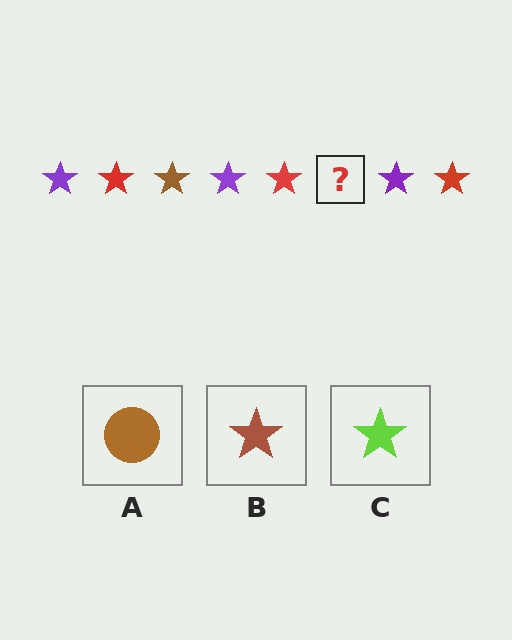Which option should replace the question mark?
Option B.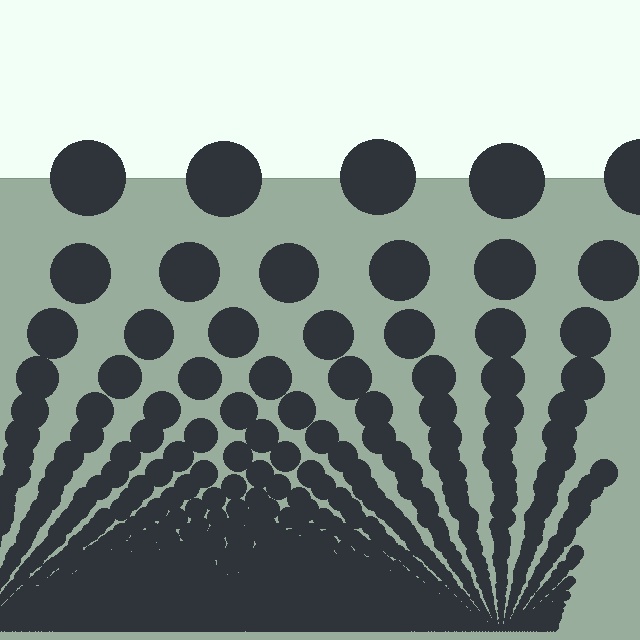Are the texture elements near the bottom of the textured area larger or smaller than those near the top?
Smaller. The gradient is inverted — elements near the bottom are smaller and denser.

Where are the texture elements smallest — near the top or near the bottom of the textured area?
Near the bottom.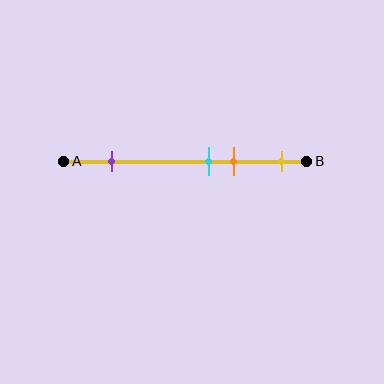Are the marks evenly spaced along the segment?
No, the marks are not evenly spaced.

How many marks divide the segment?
There are 4 marks dividing the segment.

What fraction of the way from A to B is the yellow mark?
The yellow mark is approximately 90% (0.9) of the way from A to B.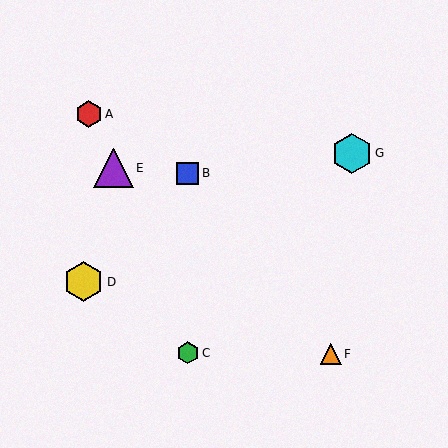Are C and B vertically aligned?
Yes, both are at x≈188.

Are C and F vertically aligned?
No, C is at x≈188 and F is at x≈331.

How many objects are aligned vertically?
2 objects (B, C) are aligned vertically.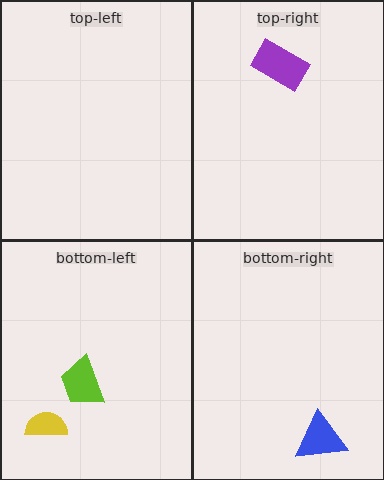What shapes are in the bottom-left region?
The lime trapezoid, the yellow semicircle.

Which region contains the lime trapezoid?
The bottom-left region.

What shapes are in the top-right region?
The purple rectangle.